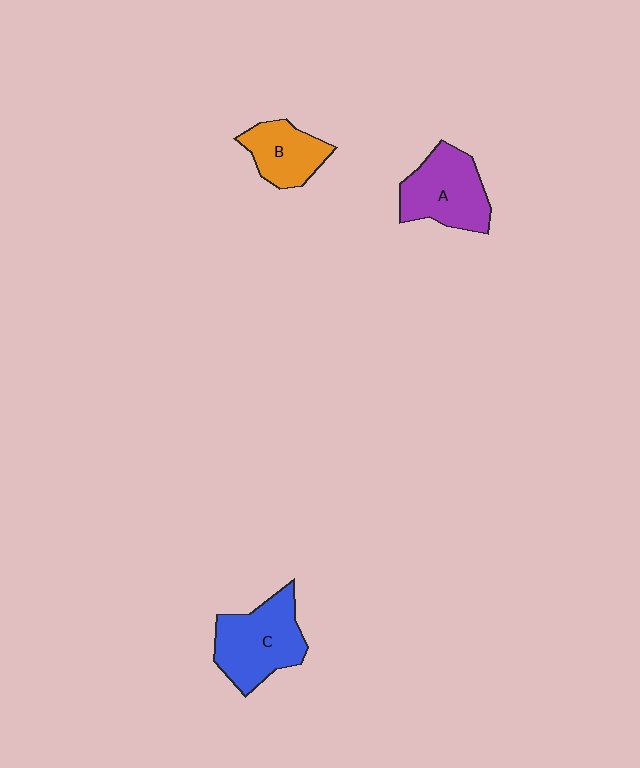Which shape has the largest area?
Shape C (blue).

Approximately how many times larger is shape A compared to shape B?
Approximately 1.4 times.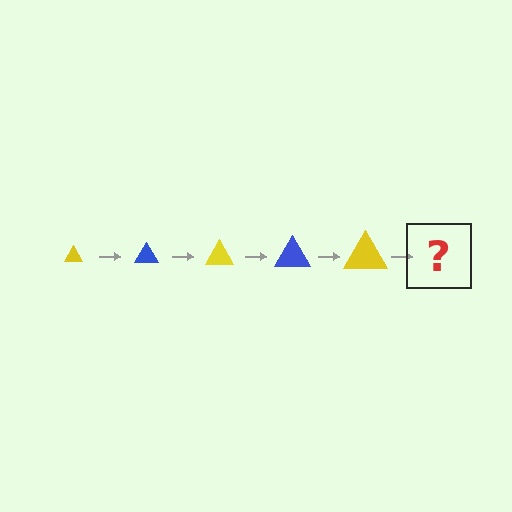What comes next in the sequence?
The next element should be a blue triangle, larger than the previous one.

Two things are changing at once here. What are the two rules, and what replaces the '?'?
The two rules are that the triangle grows larger each step and the color cycles through yellow and blue. The '?' should be a blue triangle, larger than the previous one.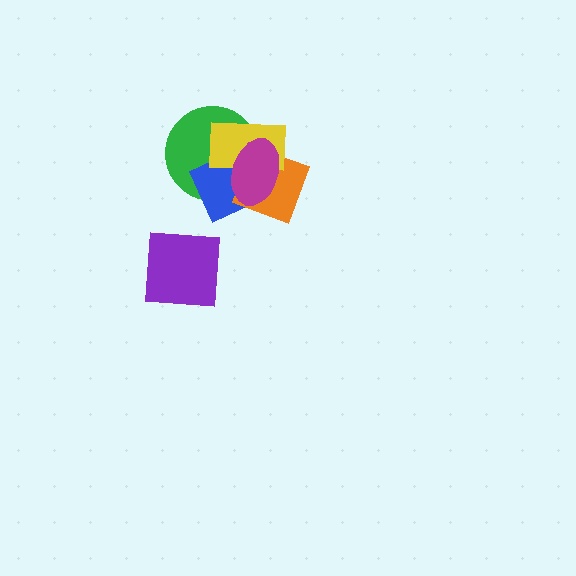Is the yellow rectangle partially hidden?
Yes, it is partially covered by another shape.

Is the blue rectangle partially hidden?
Yes, it is partially covered by another shape.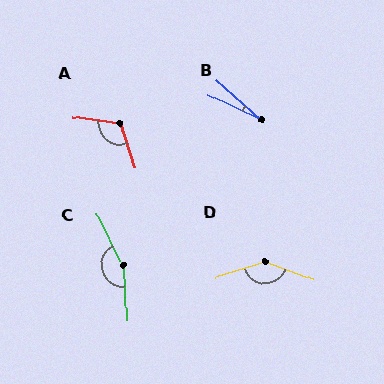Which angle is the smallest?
B, at approximately 17 degrees.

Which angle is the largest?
C, at approximately 158 degrees.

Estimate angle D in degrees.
Approximately 141 degrees.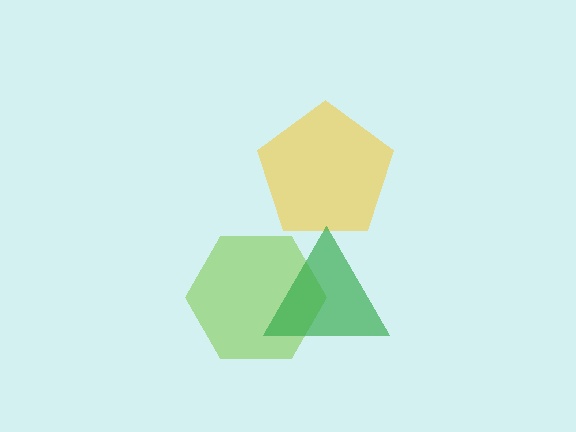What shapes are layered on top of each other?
The layered shapes are: a lime hexagon, a yellow pentagon, a green triangle.